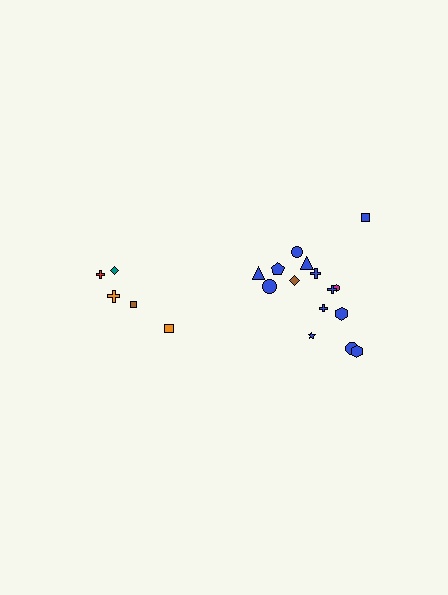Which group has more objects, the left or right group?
The right group.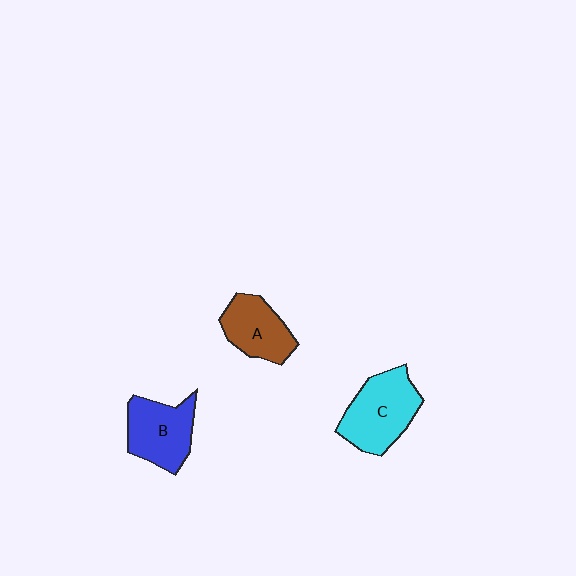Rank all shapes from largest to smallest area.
From largest to smallest: C (cyan), B (blue), A (brown).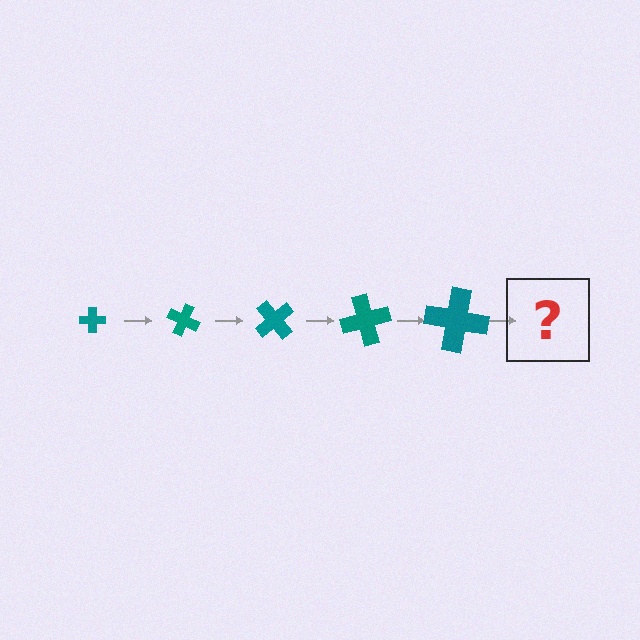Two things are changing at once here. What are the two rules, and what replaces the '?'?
The two rules are that the cross grows larger each step and it rotates 25 degrees each step. The '?' should be a cross, larger than the previous one and rotated 125 degrees from the start.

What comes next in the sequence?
The next element should be a cross, larger than the previous one and rotated 125 degrees from the start.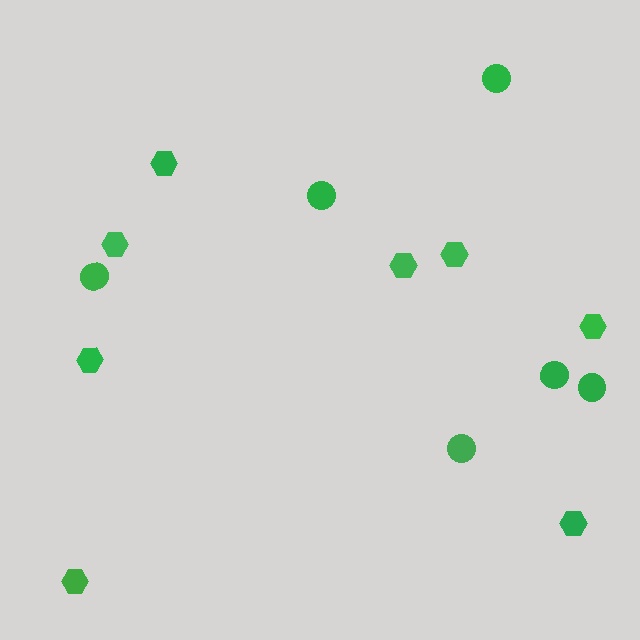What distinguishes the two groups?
There are 2 groups: one group of circles (6) and one group of hexagons (8).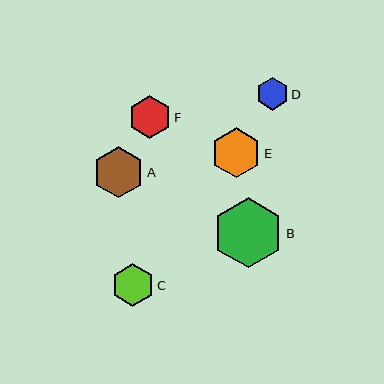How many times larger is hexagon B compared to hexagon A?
Hexagon B is approximately 1.4 times the size of hexagon A.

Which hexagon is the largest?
Hexagon B is the largest with a size of approximately 70 pixels.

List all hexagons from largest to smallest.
From largest to smallest: B, A, E, C, F, D.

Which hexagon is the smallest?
Hexagon D is the smallest with a size of approximately 33 pixels.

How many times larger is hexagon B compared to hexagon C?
Hexagon B is approximately 1.6 times the size of hexagon C.